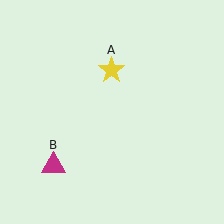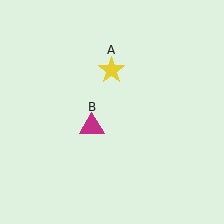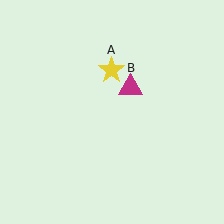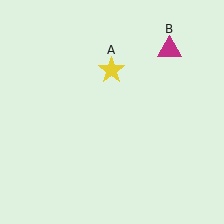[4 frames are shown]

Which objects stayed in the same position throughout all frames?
Yellow star (object A) remained stationary.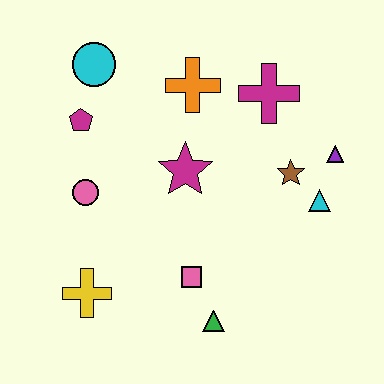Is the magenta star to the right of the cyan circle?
Yes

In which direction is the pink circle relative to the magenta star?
The pink circle is to the left of the magenta star.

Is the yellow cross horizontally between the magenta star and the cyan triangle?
No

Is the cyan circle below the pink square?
No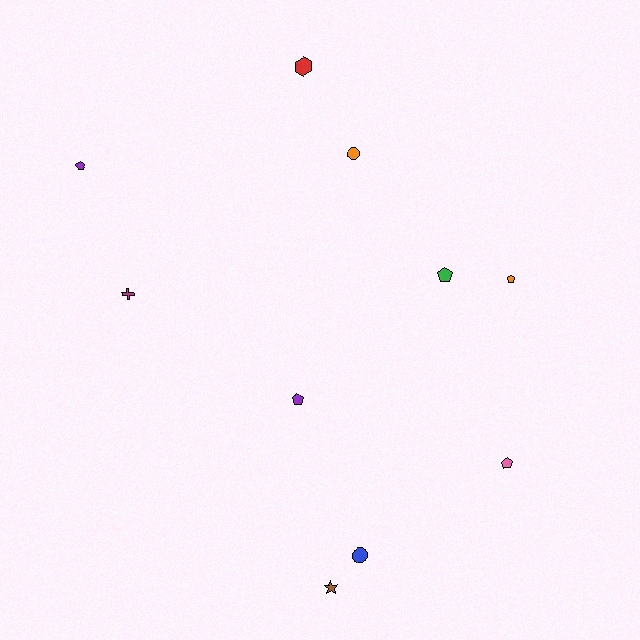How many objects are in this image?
There are 10 objects.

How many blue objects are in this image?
There is 1 blue object.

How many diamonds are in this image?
There are no diamonds.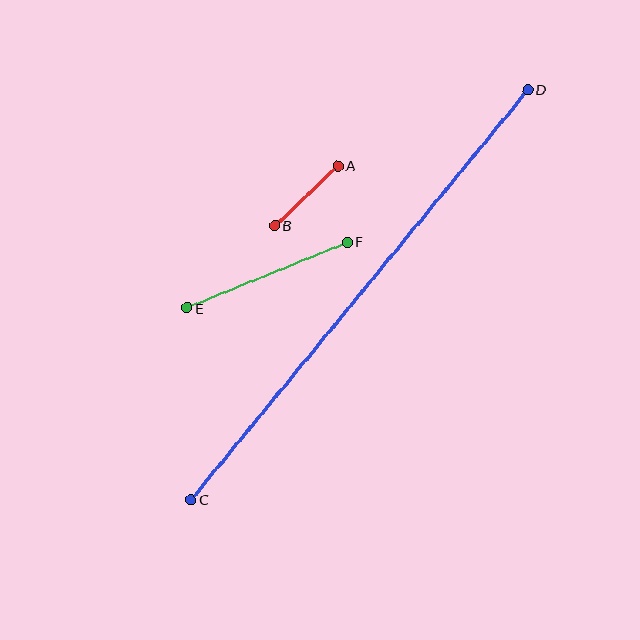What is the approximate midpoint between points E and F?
The midpoint is at approximately (267, 275) pixels.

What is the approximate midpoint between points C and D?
The midpoint is at approximately (360, 295) pixels.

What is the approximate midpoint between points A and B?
The midpoint is at approximately (306, 196) pixels.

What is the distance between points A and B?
The distance is approximately 87 pixels.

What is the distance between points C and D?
The distance is approximately 530 pixels.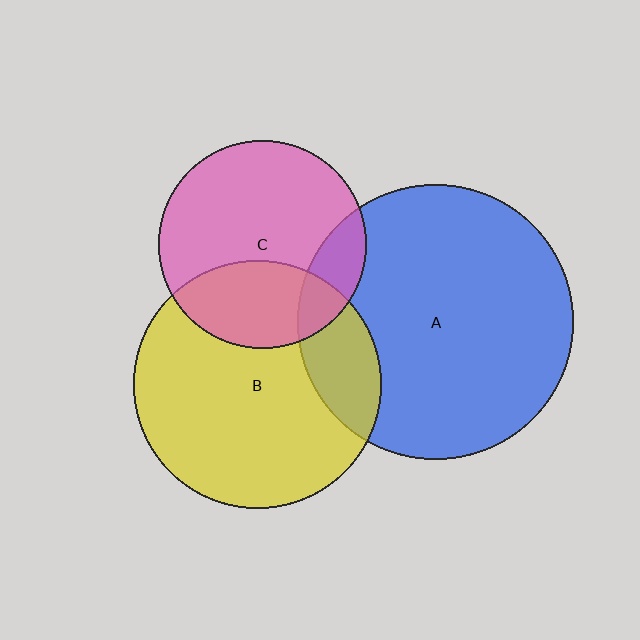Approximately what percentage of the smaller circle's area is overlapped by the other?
Approximately 15%.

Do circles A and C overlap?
Yes.